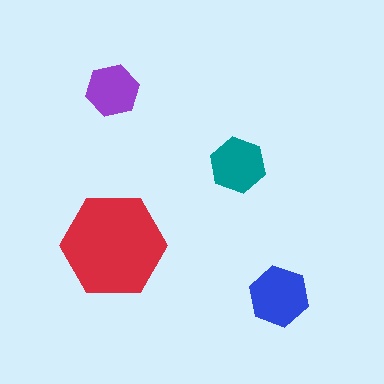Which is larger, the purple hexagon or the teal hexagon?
The teal one.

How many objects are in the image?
There are 4 objects in the image.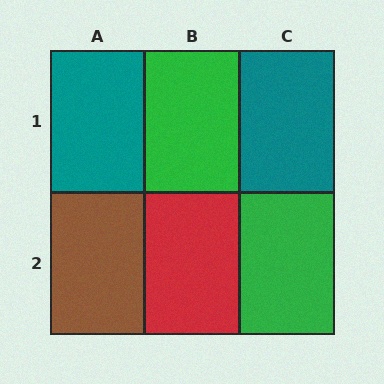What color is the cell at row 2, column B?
Red.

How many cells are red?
1 cell is red.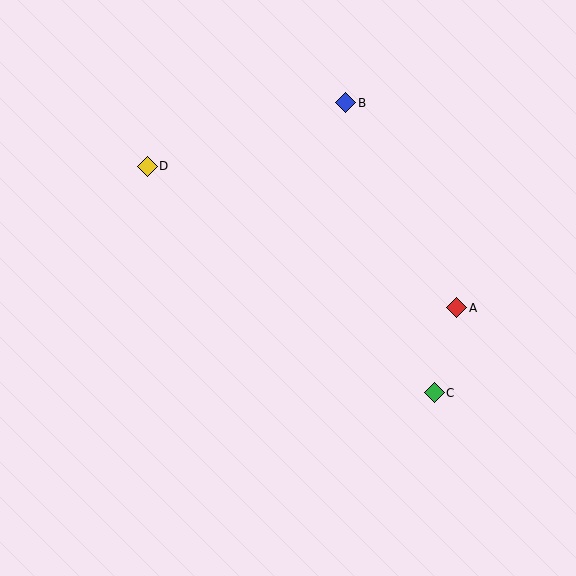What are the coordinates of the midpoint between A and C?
The midpoint between A and C is at (445, 350).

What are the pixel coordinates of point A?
Point A is at (457, 308).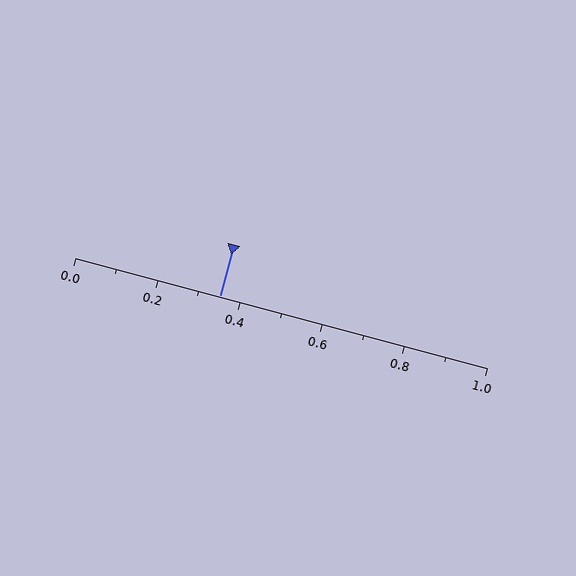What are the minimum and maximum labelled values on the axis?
The axis runs from 0.0 to 1.0.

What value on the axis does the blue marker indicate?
The marker indicates approximately 0.35.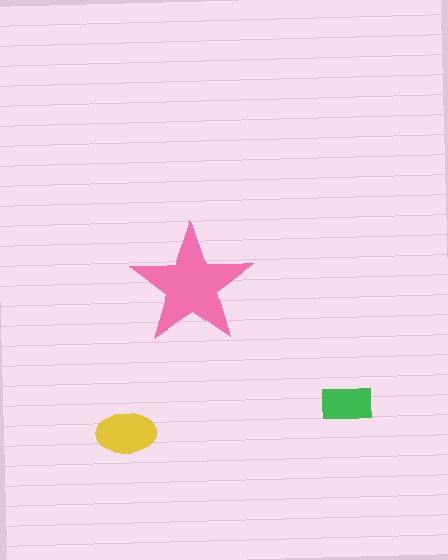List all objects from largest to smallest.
The pink star, the yellow ellipse, the green rectangle.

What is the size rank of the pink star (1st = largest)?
1st.